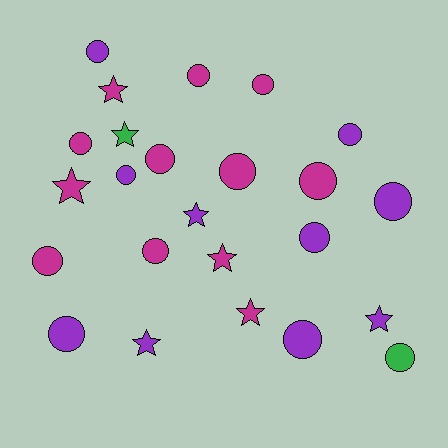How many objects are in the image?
There are 24 objects.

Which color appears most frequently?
Magenta, with 12 objects.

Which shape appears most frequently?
Circle, with 16 objects.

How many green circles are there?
There is 1 green circle.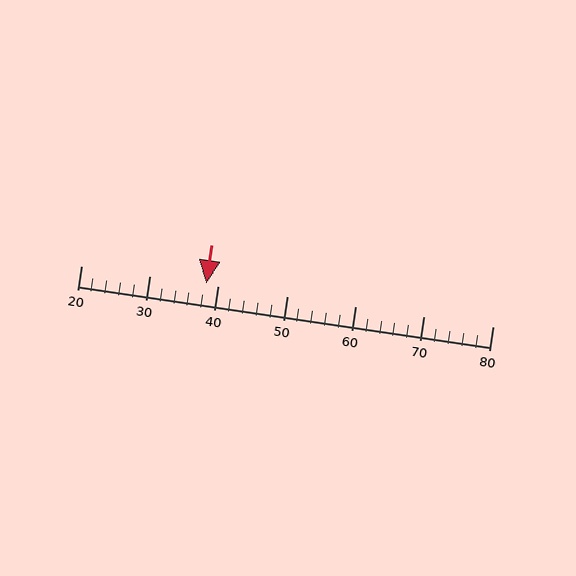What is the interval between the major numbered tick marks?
The major tick marks are spaced 10 units apart.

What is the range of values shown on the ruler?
The ruler shows values from 20 to 80.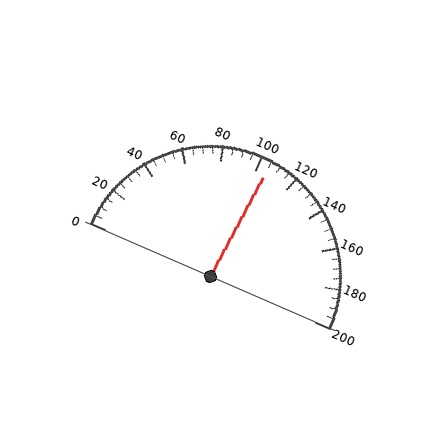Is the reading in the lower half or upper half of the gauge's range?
The reading is in the upper half of the range (0 to 200).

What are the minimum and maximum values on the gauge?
The gauge ranges from 0 to 200.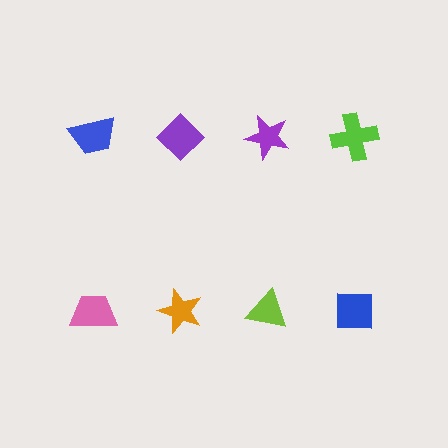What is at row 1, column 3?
A purple star.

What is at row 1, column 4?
A lime cross.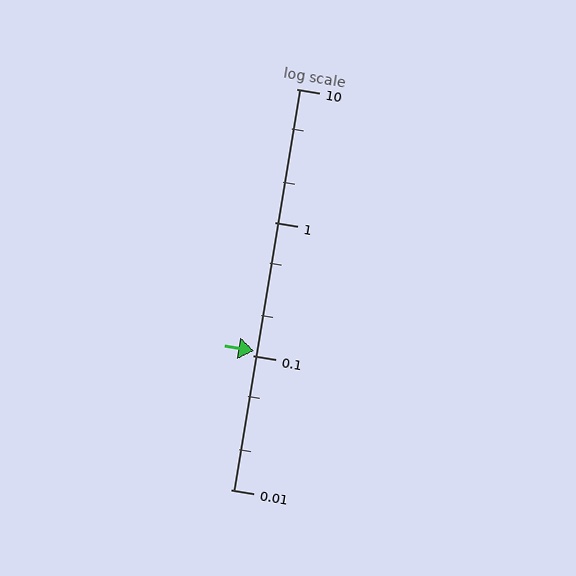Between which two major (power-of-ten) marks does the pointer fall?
The pointer is between 0.1 and 1.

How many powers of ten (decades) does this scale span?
The scale spans 3 decades, from 0.01 to 10.